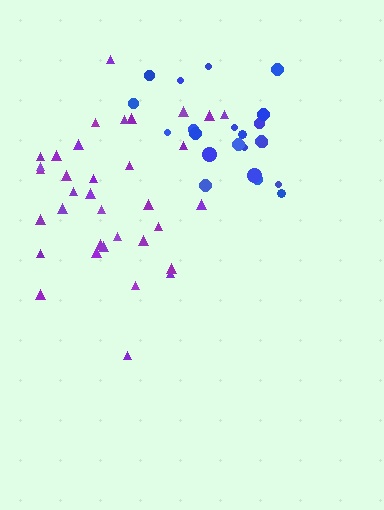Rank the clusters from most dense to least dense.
blue, purple.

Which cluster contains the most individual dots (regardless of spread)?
Purple (35).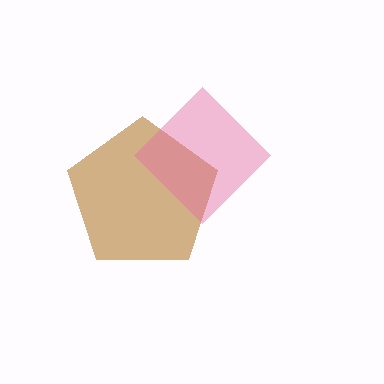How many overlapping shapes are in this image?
There are 2 overlapping shapes in the image.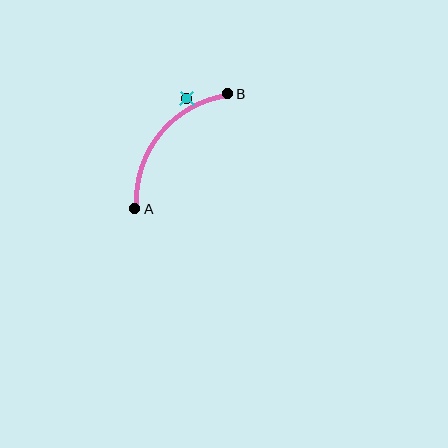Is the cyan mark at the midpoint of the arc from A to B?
No — the cyan mark does not lie on the arc at all. It sits slightly outside the curve.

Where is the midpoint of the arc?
The arc midpoint is the point on the curve farthest from the straight line joining A and B. It sits above and to the left of that line.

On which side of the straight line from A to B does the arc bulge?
The arc bulges above and to the left of the straight line connecting A and B.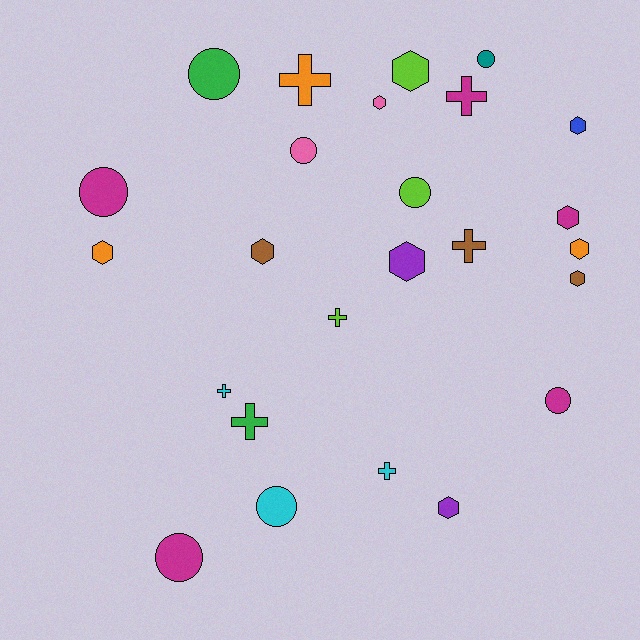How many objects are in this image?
There are 25 objects.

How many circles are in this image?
There are 8 circles.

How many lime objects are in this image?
There are 3 lime objects.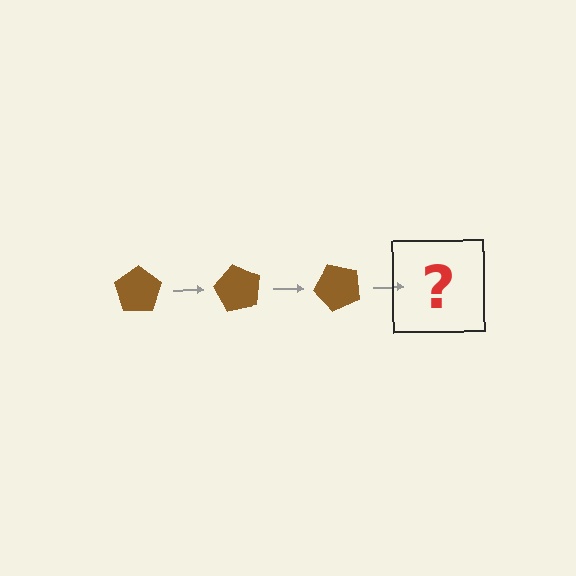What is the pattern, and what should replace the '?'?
The pattern is that the pentagon rotates 60 degrees each step. The '?' should be a brown pentagon rotated 180 degrees.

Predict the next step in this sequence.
The next step is a brown pentagon rotated 180 degrees.